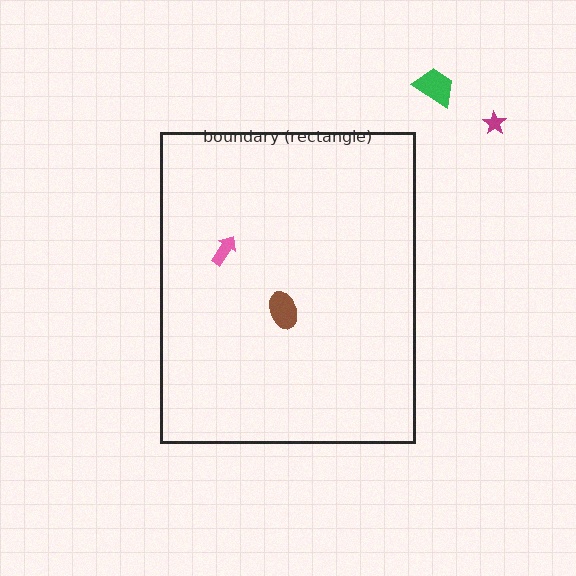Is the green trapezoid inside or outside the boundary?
Outside.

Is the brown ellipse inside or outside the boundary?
Inside.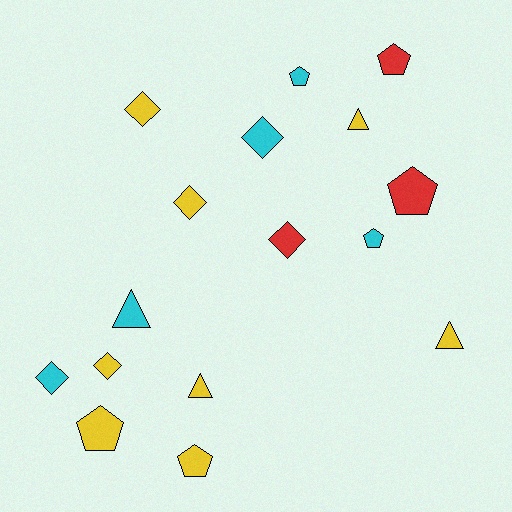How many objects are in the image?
There are 16 objects.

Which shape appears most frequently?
Pentagon, with 6 objects.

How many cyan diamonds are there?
There are 2 cyan diamonds.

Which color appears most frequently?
Yellow, with 8 objects.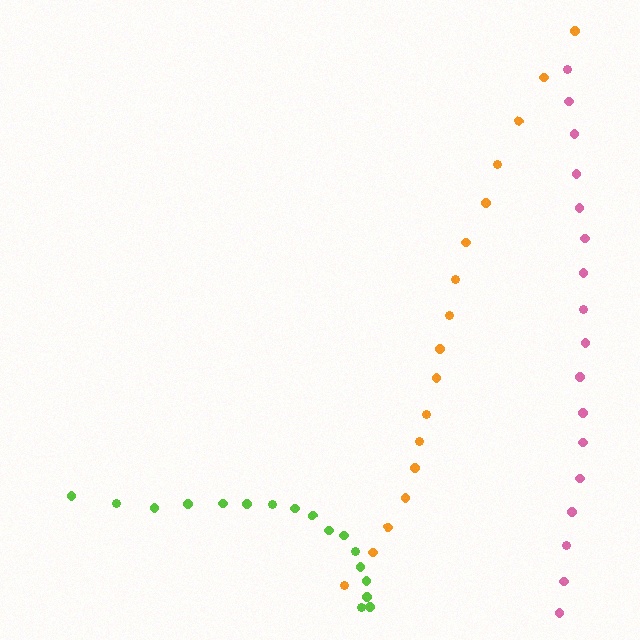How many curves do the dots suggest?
There are 3 distinct paths.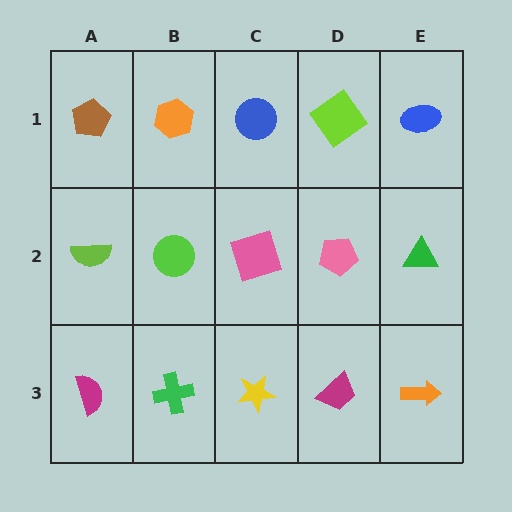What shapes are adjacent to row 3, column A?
A lime semicircle (row 2, column A), a green cross (row 3, column B).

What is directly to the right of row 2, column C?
A pink pentagon.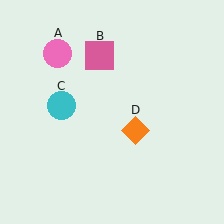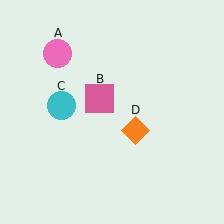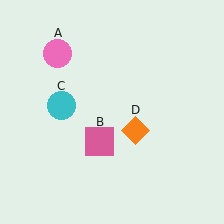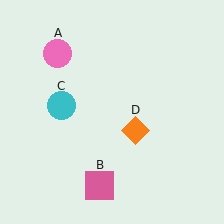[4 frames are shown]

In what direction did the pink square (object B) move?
The pink square (object B) moved down.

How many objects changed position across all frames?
1 object changed position: pink square (object B).